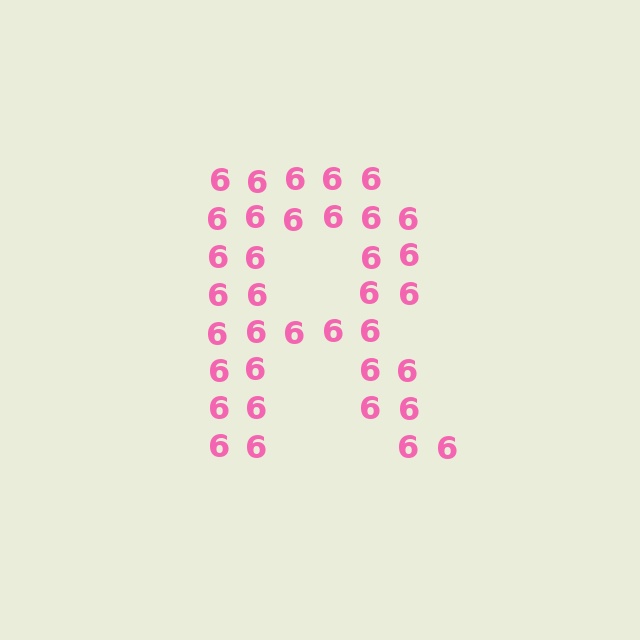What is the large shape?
The large shape is the letter R.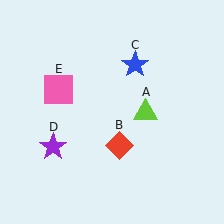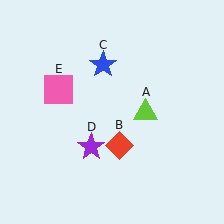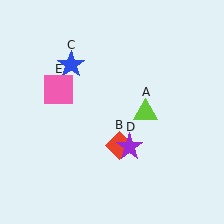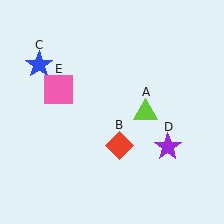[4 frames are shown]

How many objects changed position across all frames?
2 objects changed position: blue star (object C), purple star (object D).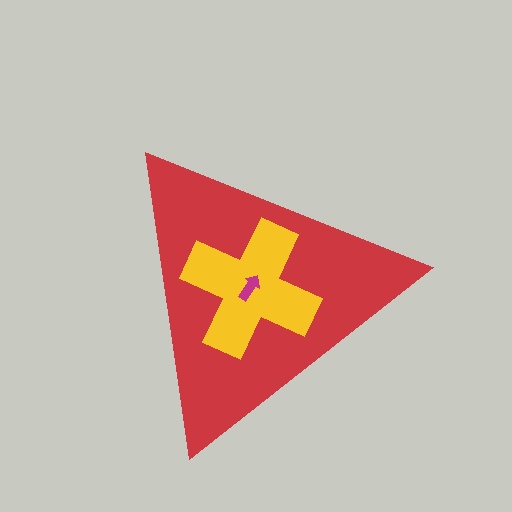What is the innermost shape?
The magenta arrow.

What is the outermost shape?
The red triangle.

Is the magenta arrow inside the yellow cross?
Yes.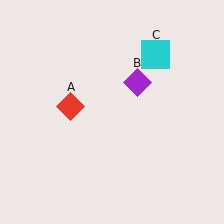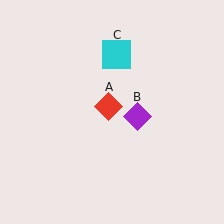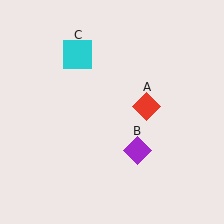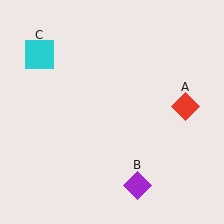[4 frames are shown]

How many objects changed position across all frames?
3 objects changed position: red diamond (object A), purple diamond (object B), cyan square (object C).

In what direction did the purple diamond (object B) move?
The purple diamond (object B) moved down.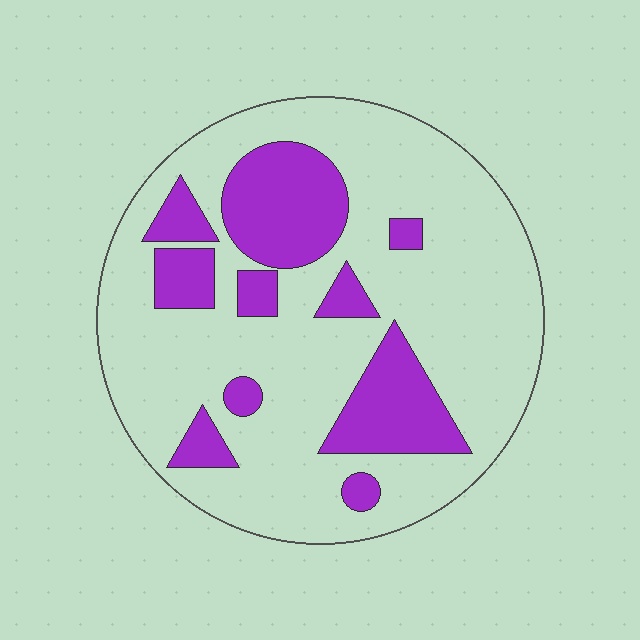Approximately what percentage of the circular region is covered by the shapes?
Approximately 25%.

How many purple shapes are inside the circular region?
10.